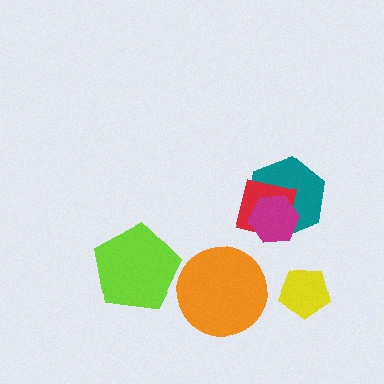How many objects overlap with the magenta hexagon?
2 objects overlap with the magenta hexagon.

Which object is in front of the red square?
The magenta hexagon is in front of the red square.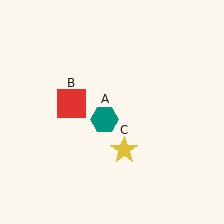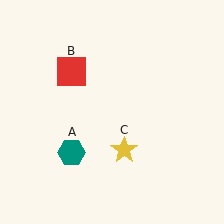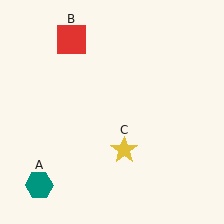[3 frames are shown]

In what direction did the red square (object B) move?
The red square (object B) moved up.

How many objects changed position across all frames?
2 objects changed position: teal hexagon (object A), red square (object B).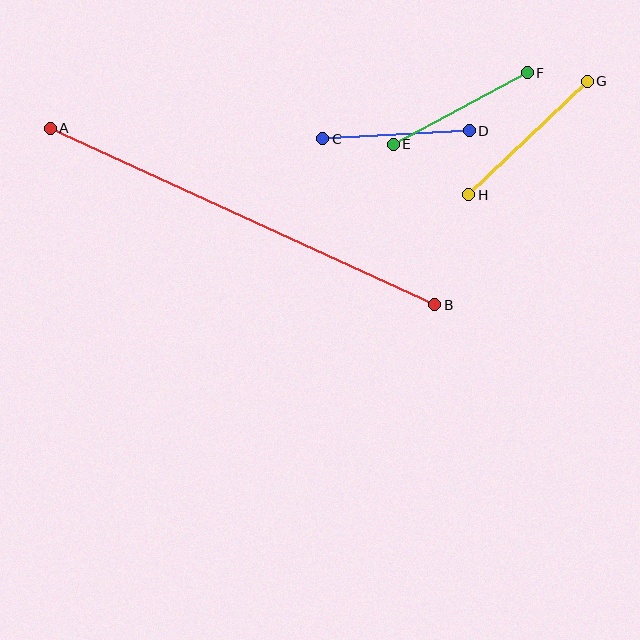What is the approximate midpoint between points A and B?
The midpoint is at approximately (242, 217) pixels.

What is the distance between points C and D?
The distance is approximately 147 pixels.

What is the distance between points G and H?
The distance is approximately 164 pixels.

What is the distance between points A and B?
The distance is approximately 423 pixels.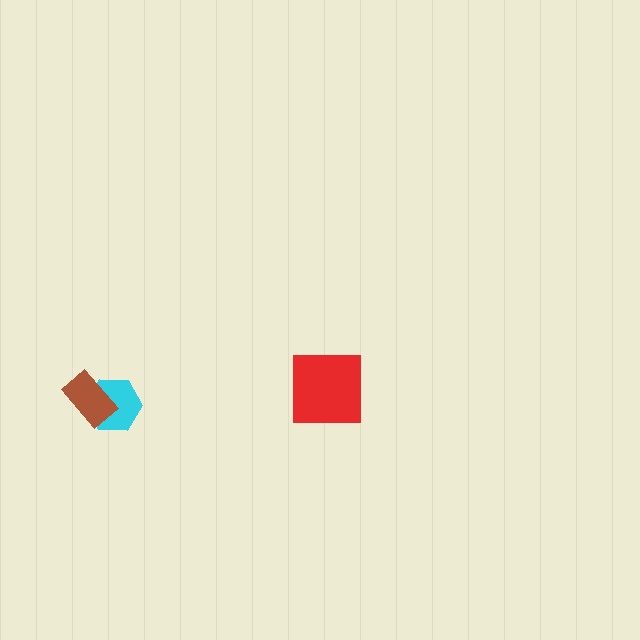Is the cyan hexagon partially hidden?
Yes, it is partially covered by another shape.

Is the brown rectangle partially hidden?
No, no other shape covers it.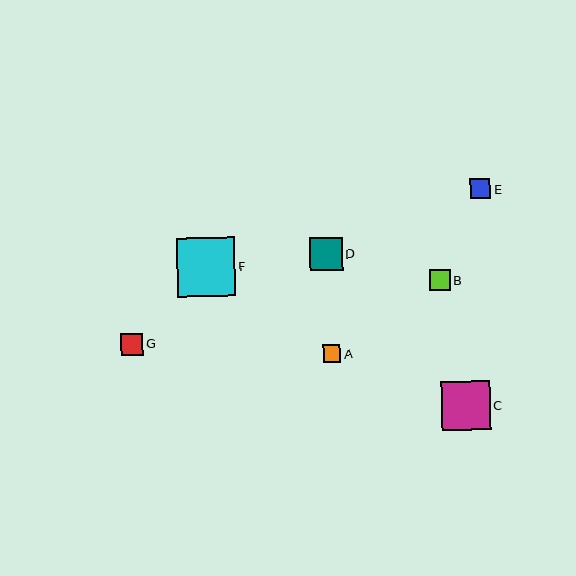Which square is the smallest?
Square A is the smallest with a size of approximately 17 pixels.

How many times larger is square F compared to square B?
Square F is approximately 2.9 times the size of square B.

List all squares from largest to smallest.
From largest to smallest: F, C, D, G, B, E, A.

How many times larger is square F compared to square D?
Square F is approximately 1.8 times the size of square D.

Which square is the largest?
Square F is the largest with a size of approximately 59 pixels.